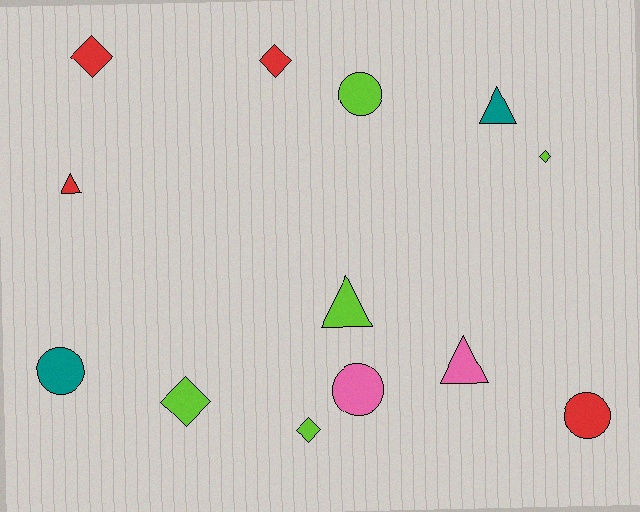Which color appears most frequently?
Lime, with 5 objects.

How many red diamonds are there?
There are 2 red diamonds.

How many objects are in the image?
There are 13 objects.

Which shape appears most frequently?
Diamond, with 5 objects.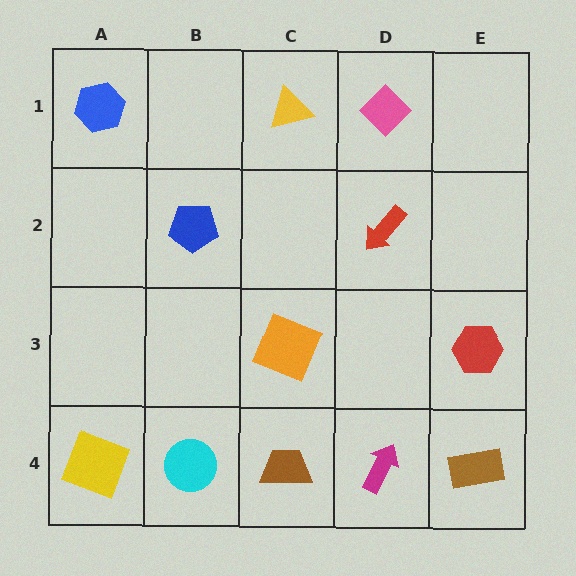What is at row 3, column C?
An orange square.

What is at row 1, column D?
A pink diamond.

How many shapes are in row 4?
5 shapes.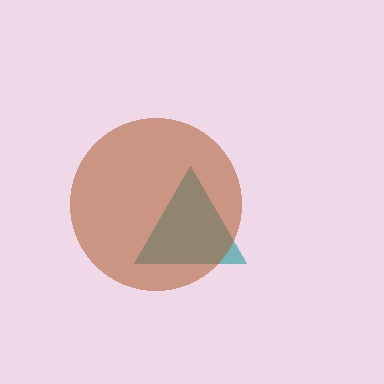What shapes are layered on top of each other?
The layered shapes are: a teal triangle, a brown circle.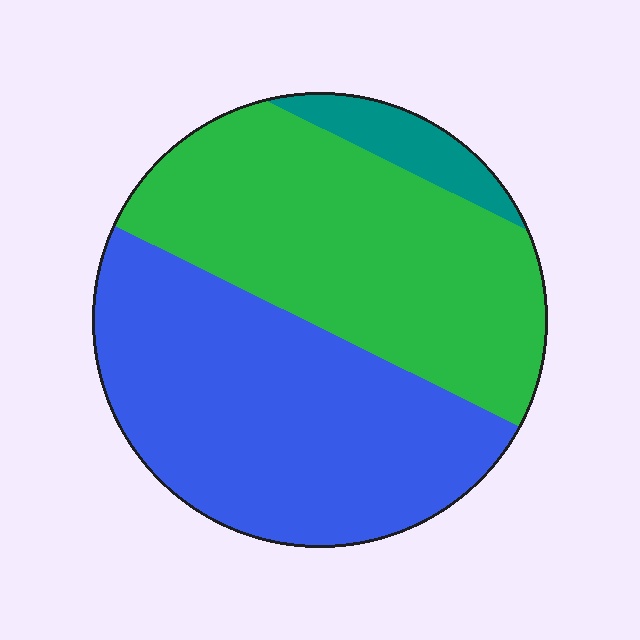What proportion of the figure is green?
Green takes up between a quarter and a half of the figure.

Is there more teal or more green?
Green.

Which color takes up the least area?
Teal, at roughly 5%.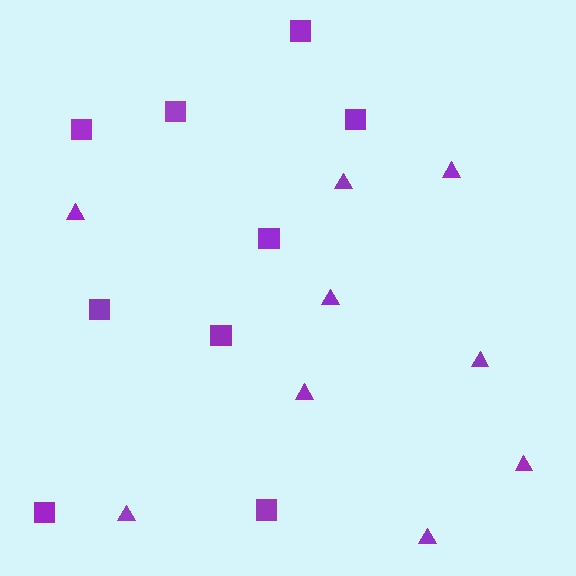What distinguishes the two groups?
There are 2 groups: one group of squares (9) and one group of triangles (9).